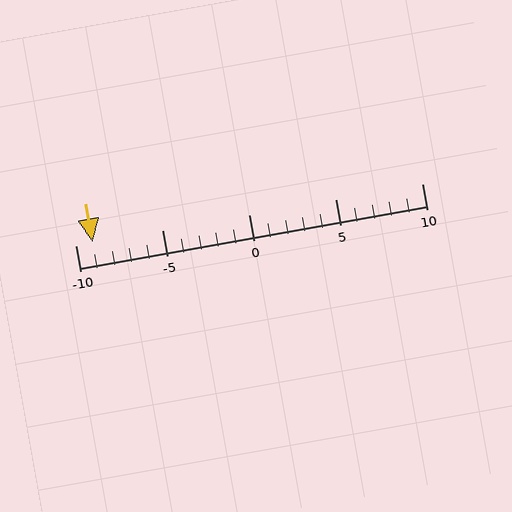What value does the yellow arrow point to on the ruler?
The yellow arrow points to approximately -9.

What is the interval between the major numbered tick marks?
The major tick marks are spaced 5 units apart.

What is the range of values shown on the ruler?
The ruler shows values from -10 to 10.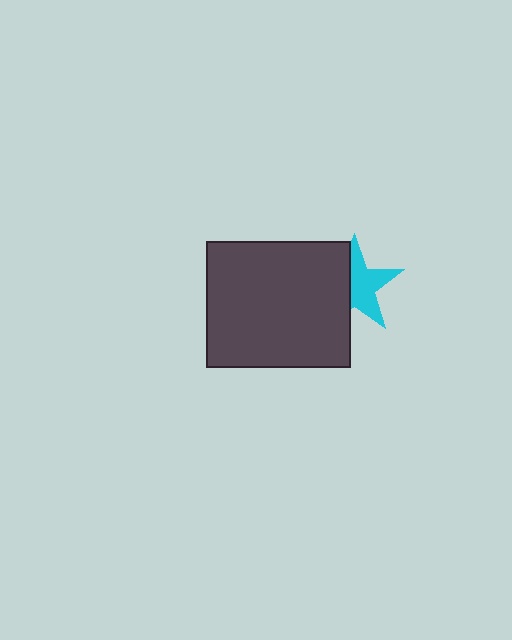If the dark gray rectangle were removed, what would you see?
You would see the complete cyan star.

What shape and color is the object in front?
The object in front is a dark gray rectangle.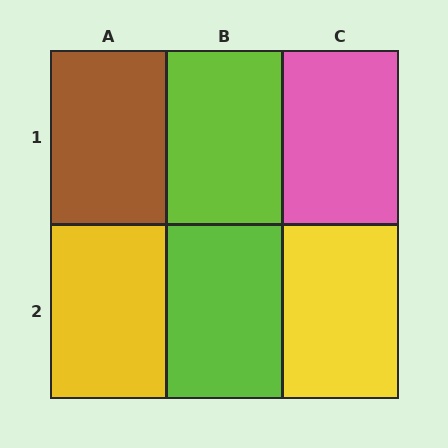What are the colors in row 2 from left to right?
Yellow, lime, yellow.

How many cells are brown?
1 cell is brown.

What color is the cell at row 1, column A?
Brown.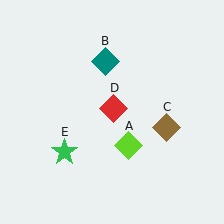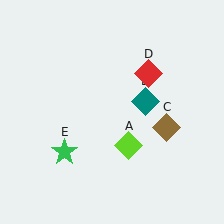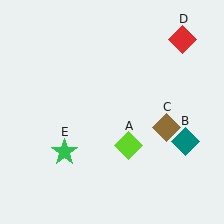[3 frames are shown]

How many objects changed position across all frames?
2 objects changed position: teal diamond (object B), red diamond (object D).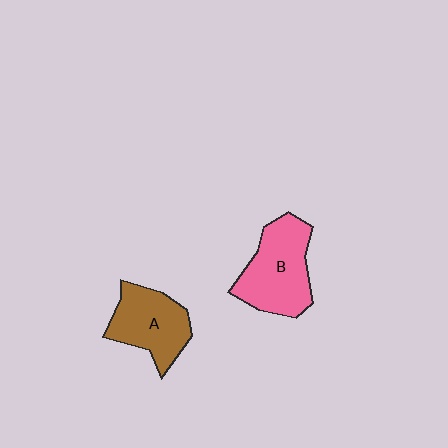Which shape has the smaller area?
Shape A (brown).